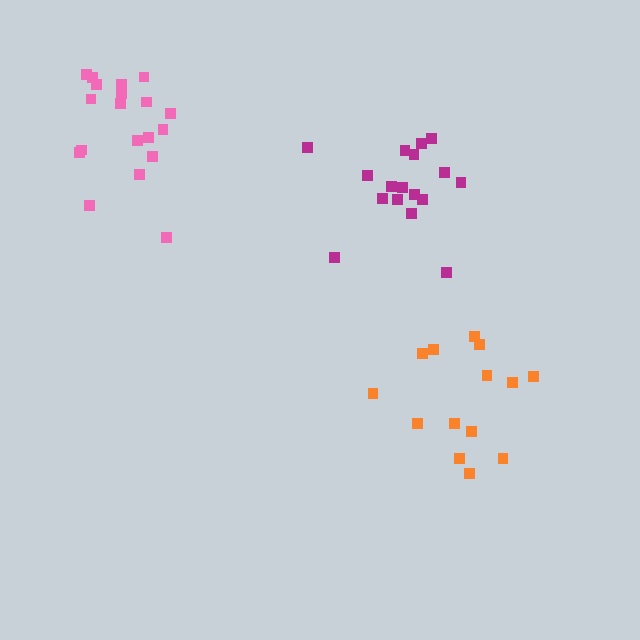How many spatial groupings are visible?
There are 3 spatial groupings.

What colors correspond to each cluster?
The clusters are colored: magenta, orange, pink.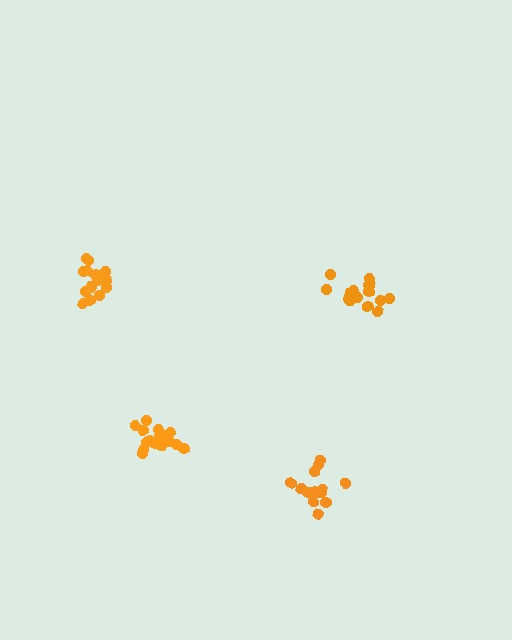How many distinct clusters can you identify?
There are 4 distinct clusters.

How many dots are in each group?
Group 1: 14 dots, Group 2: 15 dots, Group 3: 15 dots, Group 4: 18 dots (62 total).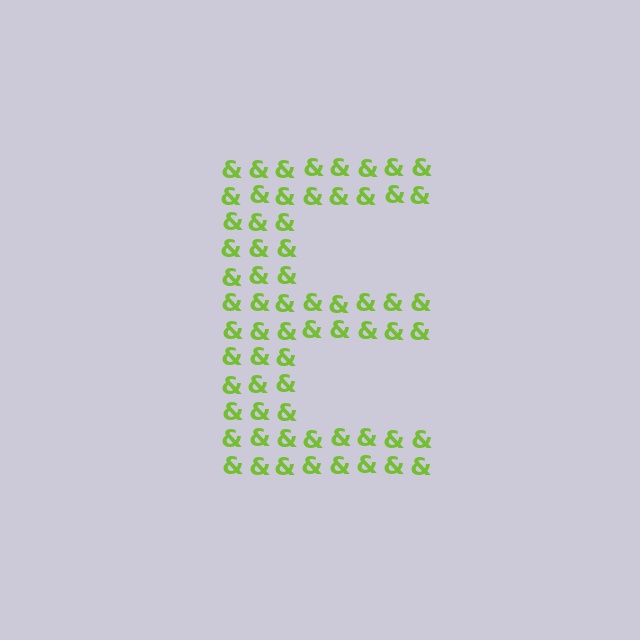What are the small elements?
The small elements are ampersands.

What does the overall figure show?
The overall figure shows the letter E.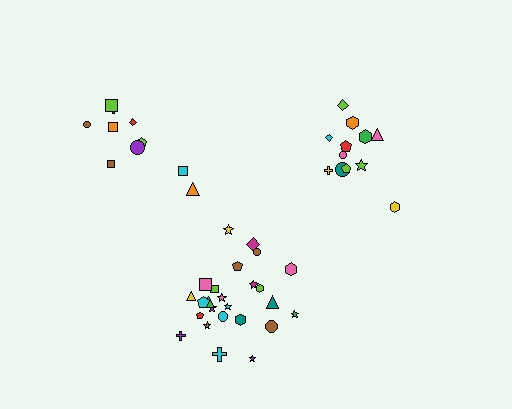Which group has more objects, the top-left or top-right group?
The top-right group.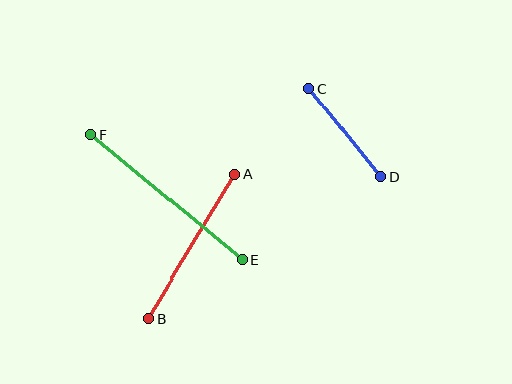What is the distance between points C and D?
The distance is approximately 114 pixels.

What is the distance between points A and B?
The distance is approximately 168 pixels.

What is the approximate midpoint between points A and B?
The midpoint is at approximately (192, 246) pixels.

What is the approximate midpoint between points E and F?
The midpoint is at approximately (166, 197) pixels.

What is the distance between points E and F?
The distance is approximately 197 pixels.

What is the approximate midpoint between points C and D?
The midpoint is at approximately (345, 133) pixels.